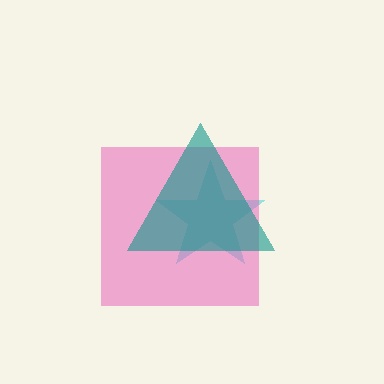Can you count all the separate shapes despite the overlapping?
Yes, there are 3 separate shapes.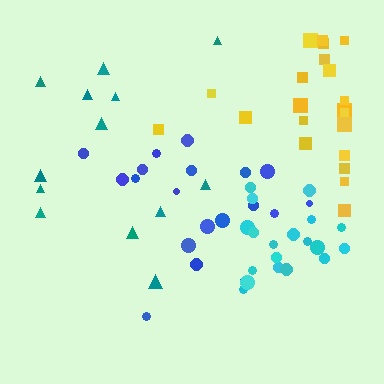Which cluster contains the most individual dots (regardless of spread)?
Yellow (21).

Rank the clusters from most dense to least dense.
cyan, blue, yellow, teal.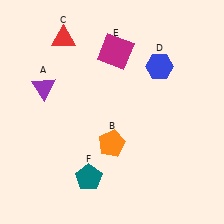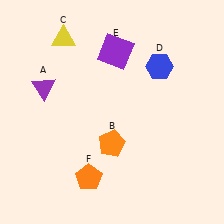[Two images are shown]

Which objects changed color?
C changed from red to yellow. E changed from magenta to purple. F changed from teal to orange.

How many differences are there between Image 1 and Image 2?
There are 3 differences between the two images.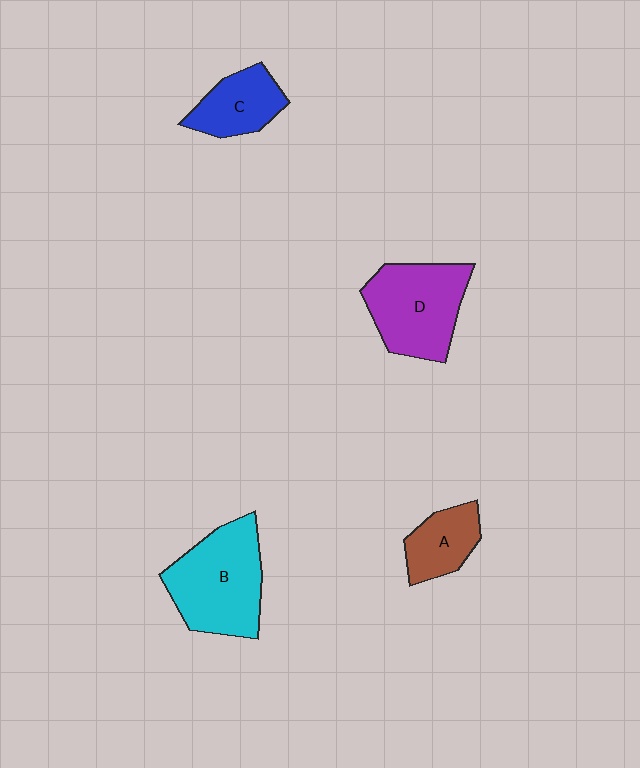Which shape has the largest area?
Shape B (cyan).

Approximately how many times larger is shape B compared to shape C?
Approximately 1.8 times.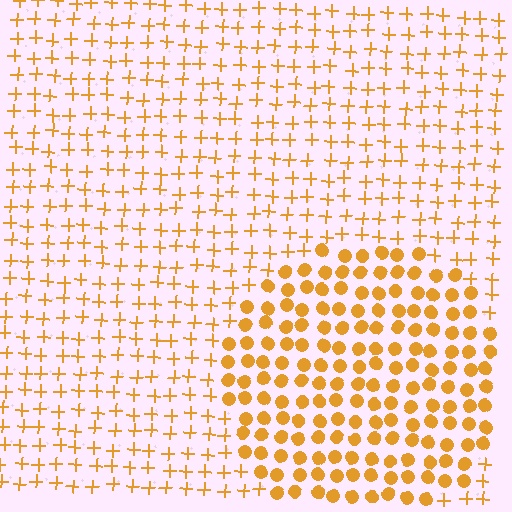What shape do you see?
I see a circle.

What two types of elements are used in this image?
The image uses circles inside the circle region and plus signs outside it.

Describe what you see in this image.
The image is filled with small orange elements arranged in a uniform grid. A circle-shaped region contains circles, while the surrounding area contains plus signs. The boundary is defined purely by the change in element shape.